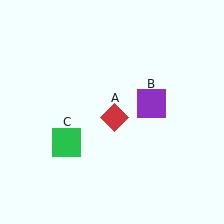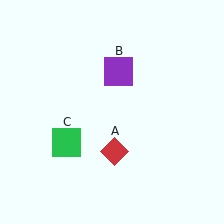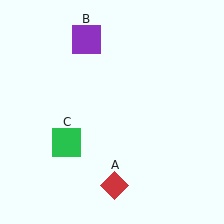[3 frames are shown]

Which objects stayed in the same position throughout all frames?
Green square (object C) remained stationary.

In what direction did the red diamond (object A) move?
The red diamond (object A) moved down.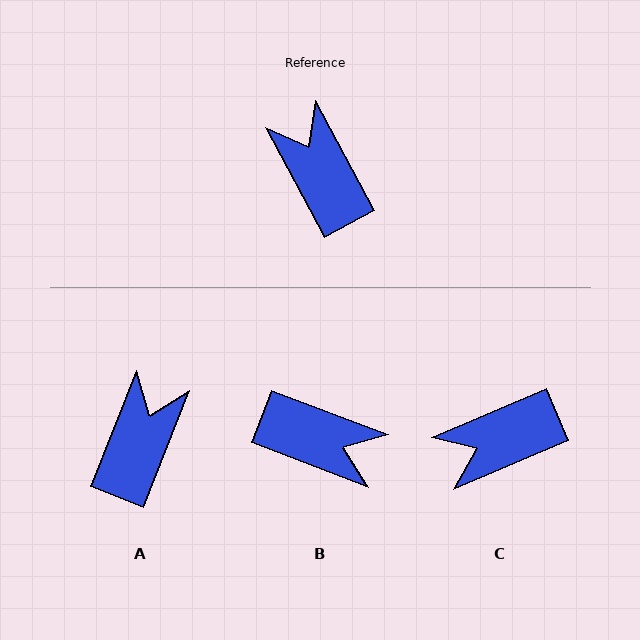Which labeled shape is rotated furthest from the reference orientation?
B, about 139 degrees away.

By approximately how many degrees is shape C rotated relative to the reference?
Approximately 85 degrees counter-clockwise.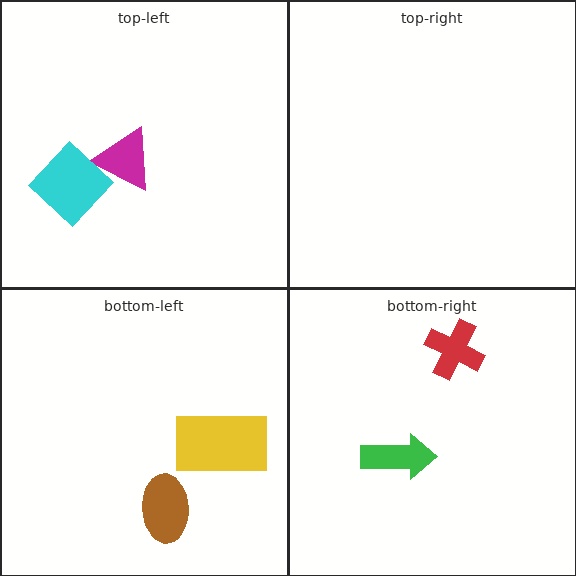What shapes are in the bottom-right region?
The red cross, the green arrow.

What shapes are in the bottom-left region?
The brown ellipse, the yellow rectangle.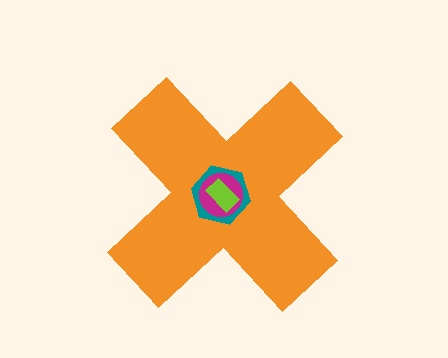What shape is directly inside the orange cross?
The teal hexagon.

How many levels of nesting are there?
4.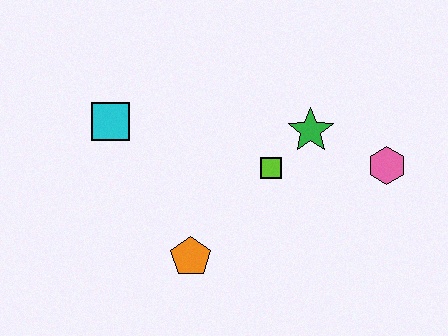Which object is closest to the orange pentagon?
The lime square is closest to the orange pentagon.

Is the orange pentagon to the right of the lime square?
No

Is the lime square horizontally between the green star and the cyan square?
Yes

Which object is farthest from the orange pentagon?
The pink hexagon is farthest from the orange pentagon.